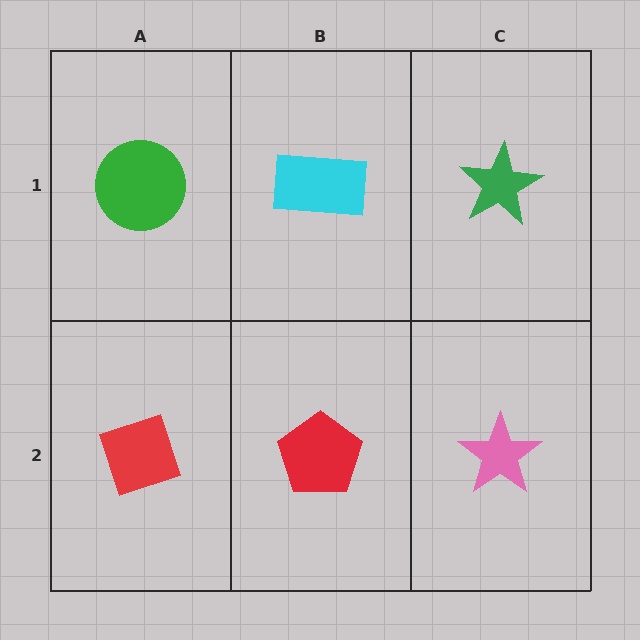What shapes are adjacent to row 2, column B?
A cyan rectangle (row 1, column B), a red diamond (row 2, column A), a pink star (row 2, column C).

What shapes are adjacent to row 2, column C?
A green star (row 1, column C), a red pentagon (row 2, column B).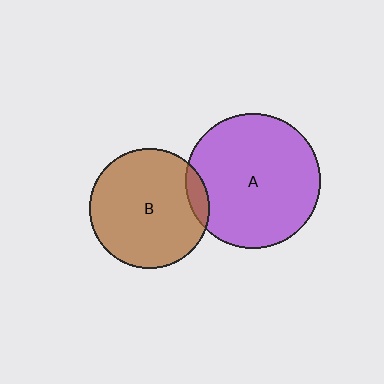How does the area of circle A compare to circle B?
Approximately 1.3 times.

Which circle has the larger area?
Circle A (purple).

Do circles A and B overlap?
Yes.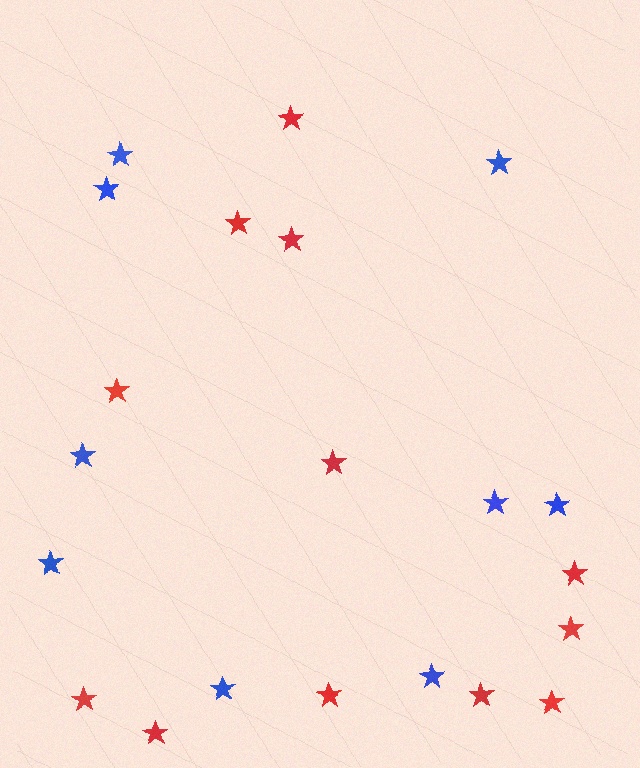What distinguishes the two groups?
There are 2 groups: one group of blue stars (9) and one group of red stars (12).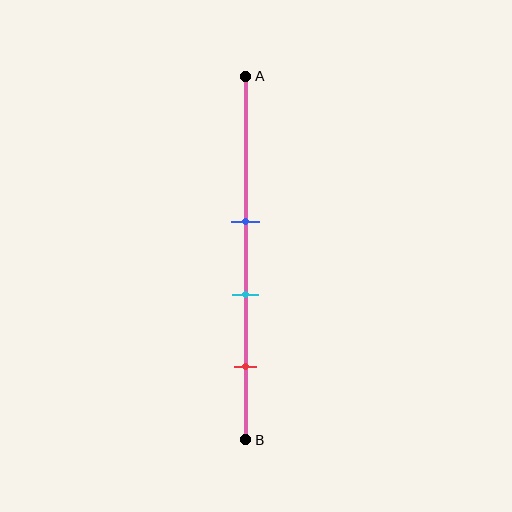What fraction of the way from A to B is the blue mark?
The blue mark is approximately 40% (0.4) of the way from A to B.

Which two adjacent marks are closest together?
The blue and cyan marks are the closest adjacent pair.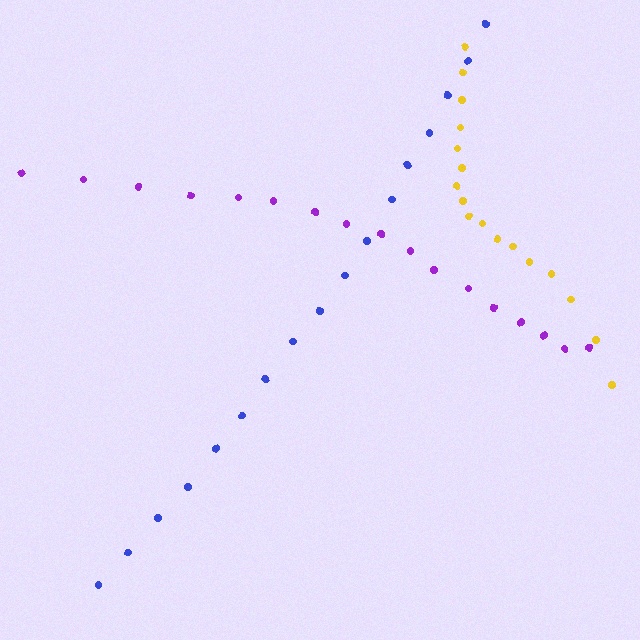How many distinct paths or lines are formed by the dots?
There are 3 distinct paths.